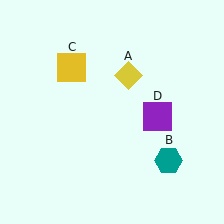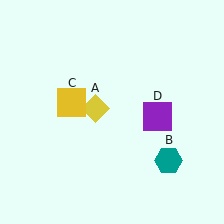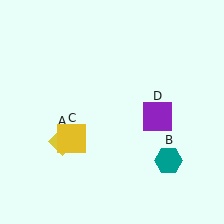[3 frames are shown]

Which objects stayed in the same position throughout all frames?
Teal hexagon (object B) and purple square (object D) remained stationary.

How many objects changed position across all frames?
2 objects changed position: yellow diamond (object A), yellow square (object C).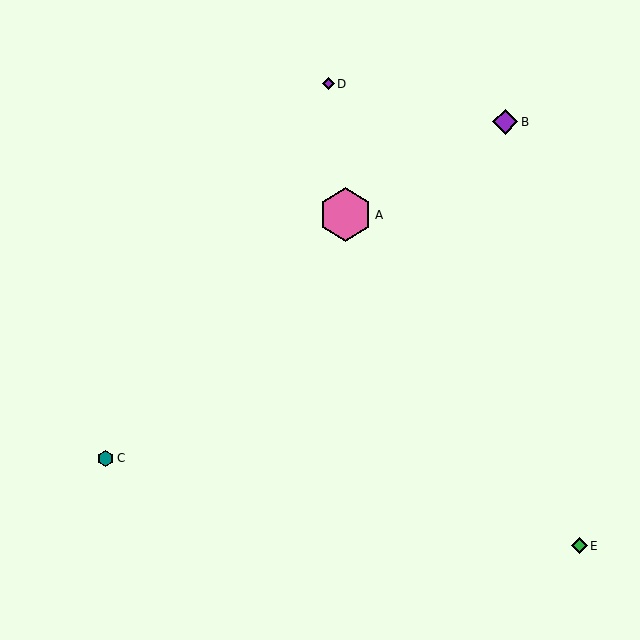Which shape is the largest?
The pink hexagon (labeled A) is the largest.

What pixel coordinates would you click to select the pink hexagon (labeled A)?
Click at (345, 215) to select the pink hexagon A.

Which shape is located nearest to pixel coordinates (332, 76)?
The purple diamond (labeled D) at (328, 84) is nearest to that location.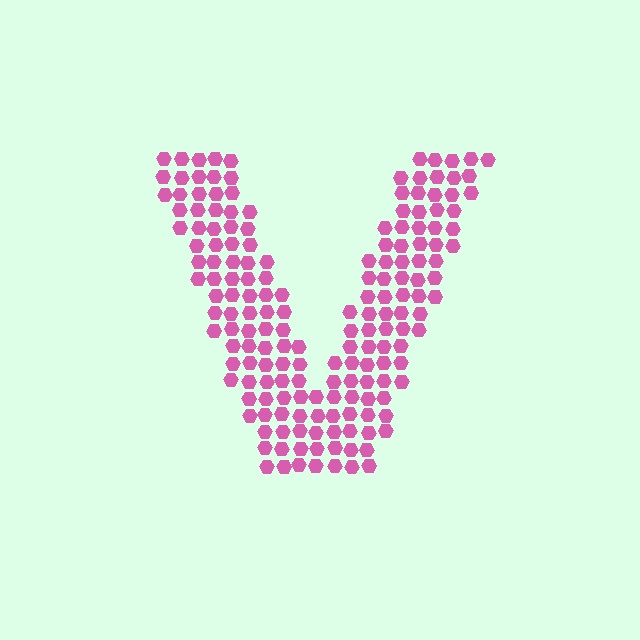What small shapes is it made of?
It is made of small hexagons.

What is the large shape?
The large shape is the letter V.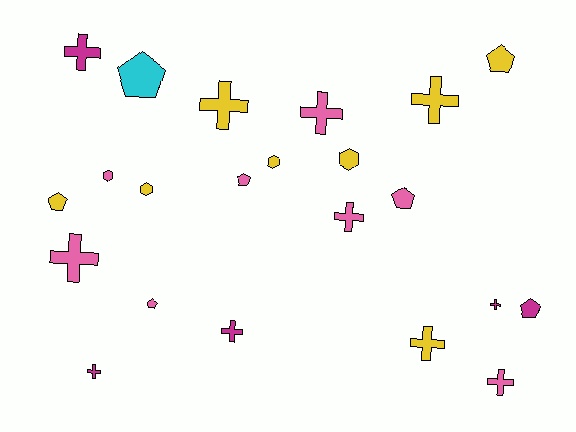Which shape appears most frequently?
Cross, with 11 objects.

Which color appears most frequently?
Pink, with 8 objects.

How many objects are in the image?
There are 22 objects.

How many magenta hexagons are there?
There are no magenta hexagons.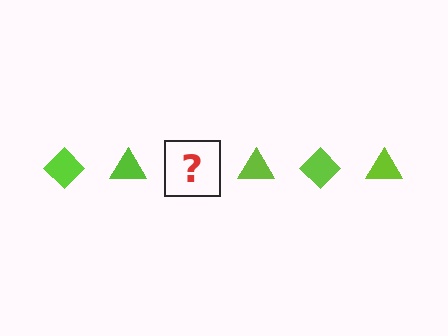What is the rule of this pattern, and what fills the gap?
The rule is that the pattern cycles through diamond, triangle shapes in lime. The gap should be filled with a lime diamond.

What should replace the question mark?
The question mark should be replaced with a lime diamond.